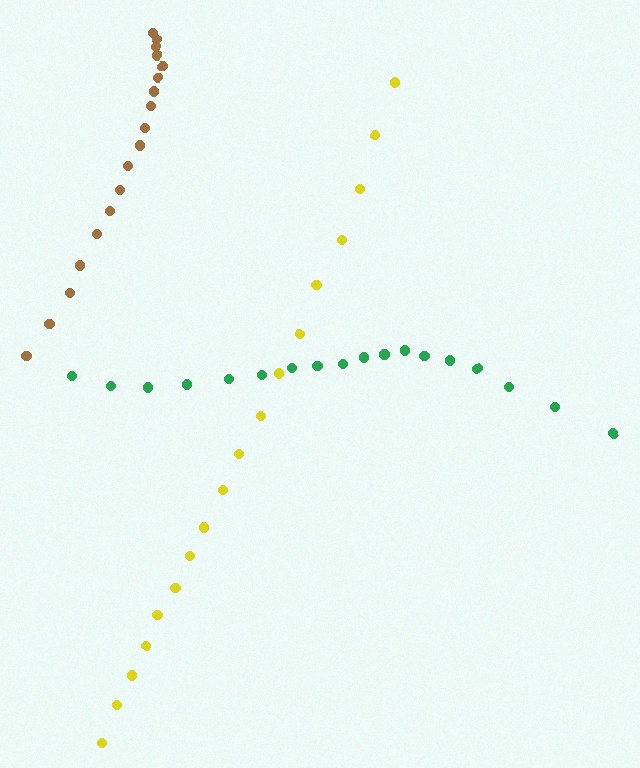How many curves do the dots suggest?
There are 3 distinct paths.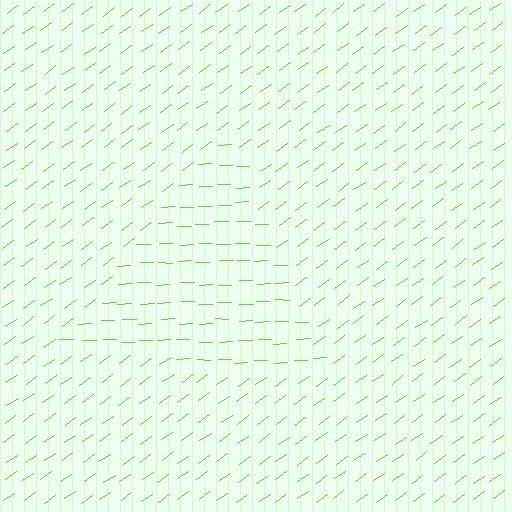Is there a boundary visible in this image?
Yes, there is a texture boundary formed by a change in line orientation.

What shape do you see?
I see a triangle.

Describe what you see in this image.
The image is filled with small lime line segments. A triangle region in the image has lines oriented differently from the surrounding lines, creating a visible texture boundary.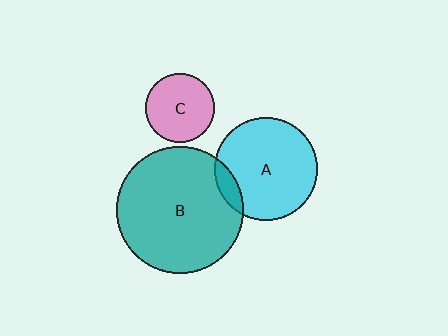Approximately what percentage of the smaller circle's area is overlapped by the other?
Approximately 10%.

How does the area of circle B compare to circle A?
Approximately 1.5 times.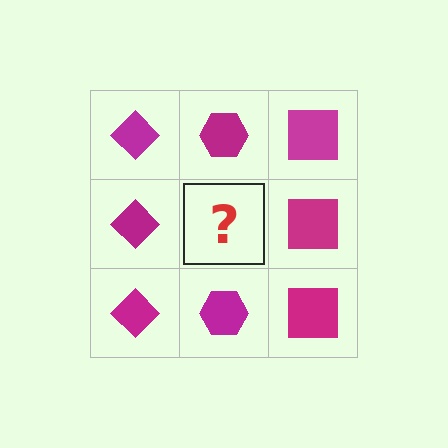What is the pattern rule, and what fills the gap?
The rule is that each column has a consistent shape. The gap should be filled with a magenta hexagon.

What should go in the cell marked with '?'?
The missing cell should contain a magenta hexagon.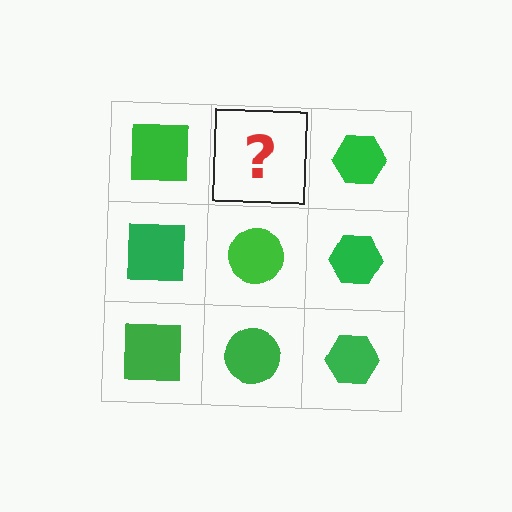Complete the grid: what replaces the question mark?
The question mark should be replaced with a green circle.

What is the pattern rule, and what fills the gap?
The rule is that each column has a consistent shape. The gap should be filled with a green circle.